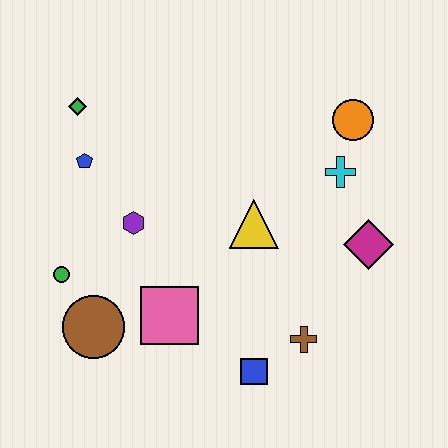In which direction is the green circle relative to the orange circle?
The green circle is to the left of the orange circle.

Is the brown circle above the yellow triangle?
No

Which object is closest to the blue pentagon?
The green diamond is closest to the blue pentagon.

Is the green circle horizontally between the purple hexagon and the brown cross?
No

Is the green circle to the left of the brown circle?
Yes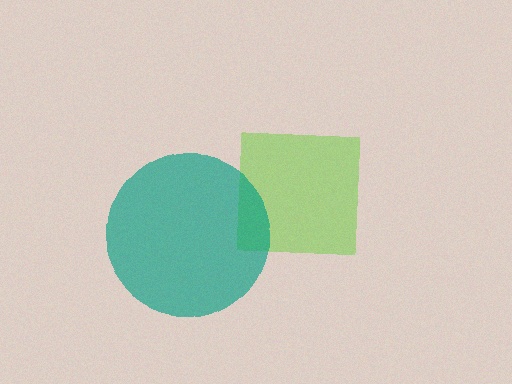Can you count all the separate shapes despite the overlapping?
Yes, there are 2 separate shapes.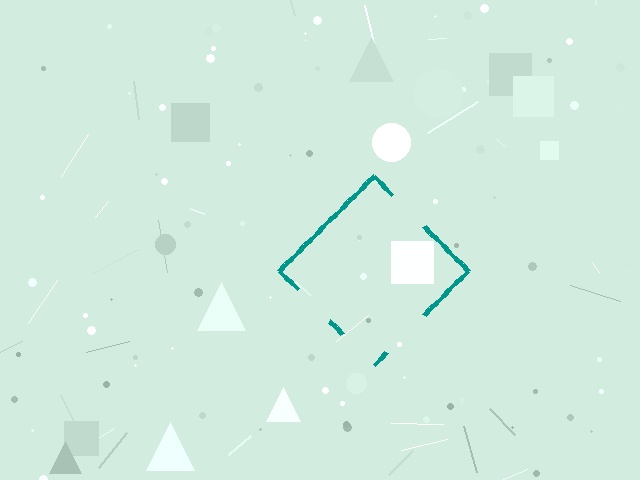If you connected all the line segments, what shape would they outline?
They would outline a diamond.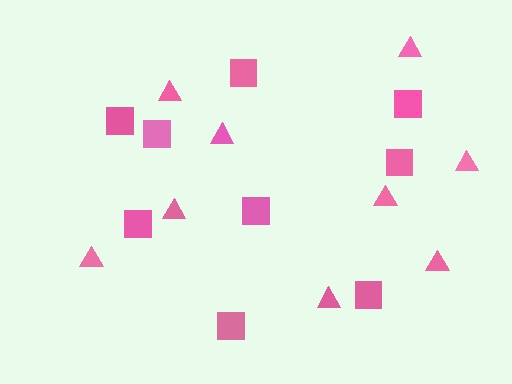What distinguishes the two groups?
There are 2 groups: one group of squares (9) and one group of triangles (9).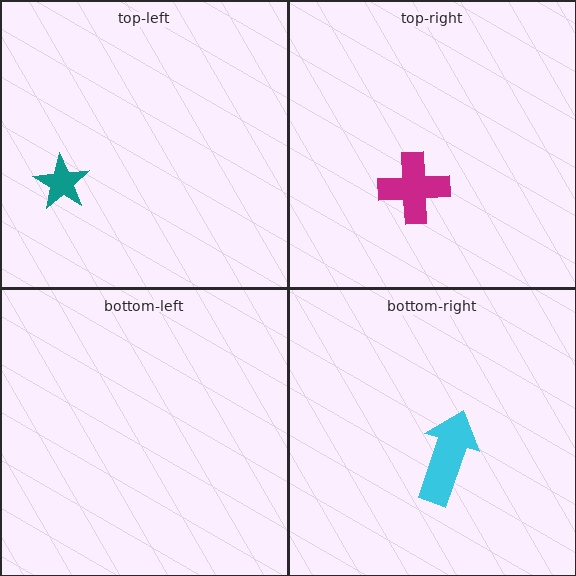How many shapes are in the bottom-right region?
1.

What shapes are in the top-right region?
The magenta cross.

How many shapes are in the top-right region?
1.